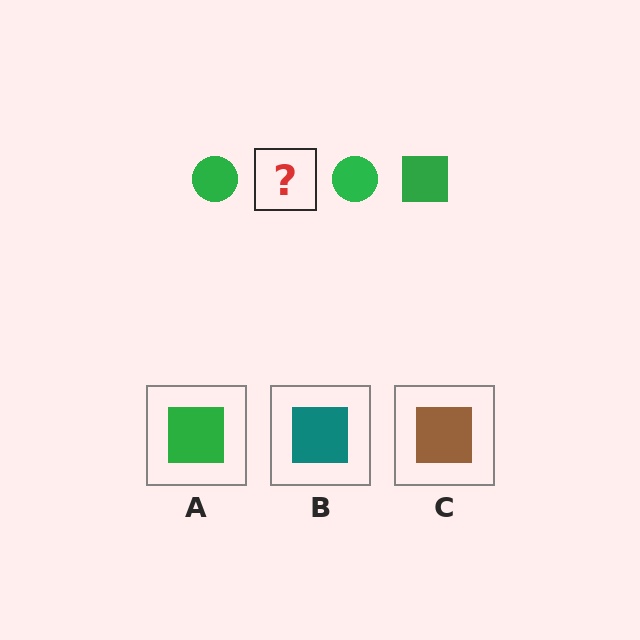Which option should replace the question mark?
Option A.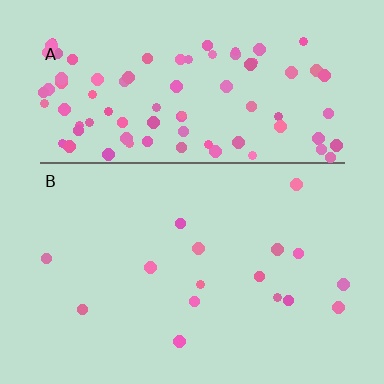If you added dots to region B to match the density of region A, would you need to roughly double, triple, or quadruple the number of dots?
Approximately quadruple.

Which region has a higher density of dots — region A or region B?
A (the top).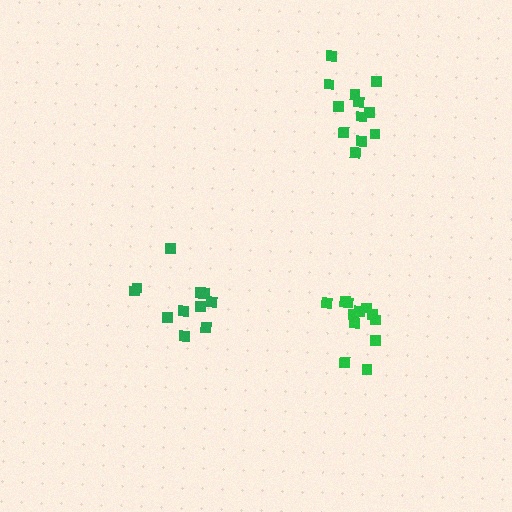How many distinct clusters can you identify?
There are 3 distinct clusters.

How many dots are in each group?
Group 1: 11 dots, Group 2: 12 dots, Group 3: 12 dots (35 total).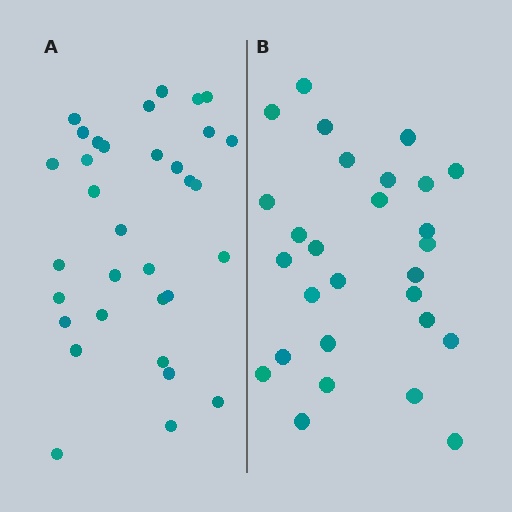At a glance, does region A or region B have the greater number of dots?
Region A (the left region) has more dots.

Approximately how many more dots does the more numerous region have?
Region A has about 5 more dots than region B.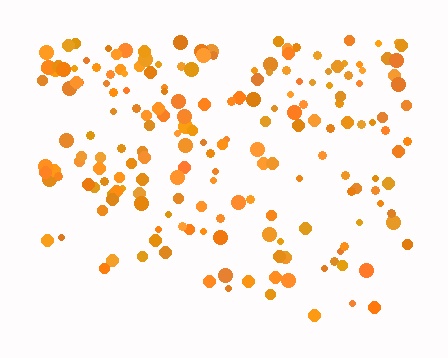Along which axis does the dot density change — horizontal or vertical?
Vertical.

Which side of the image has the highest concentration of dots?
The top.